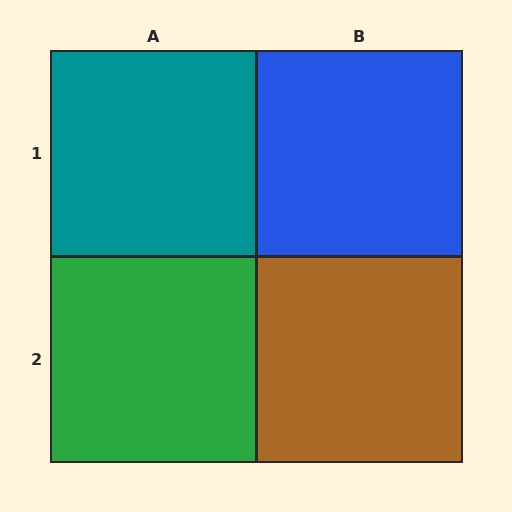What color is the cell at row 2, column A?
Green.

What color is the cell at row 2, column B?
Brown.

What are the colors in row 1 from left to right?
Teal, blue.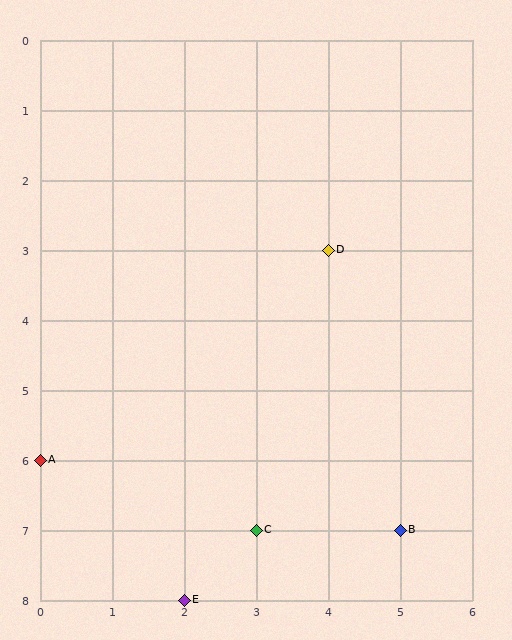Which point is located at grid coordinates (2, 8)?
Point E is at (2, 8).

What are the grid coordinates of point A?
Point A is at grid coordinates (0, 6).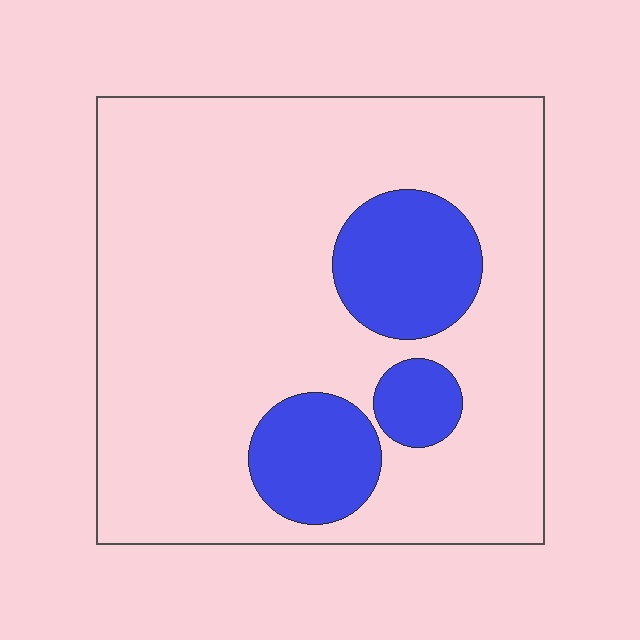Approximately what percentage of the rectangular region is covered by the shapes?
Approximately 20%.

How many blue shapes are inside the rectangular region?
3.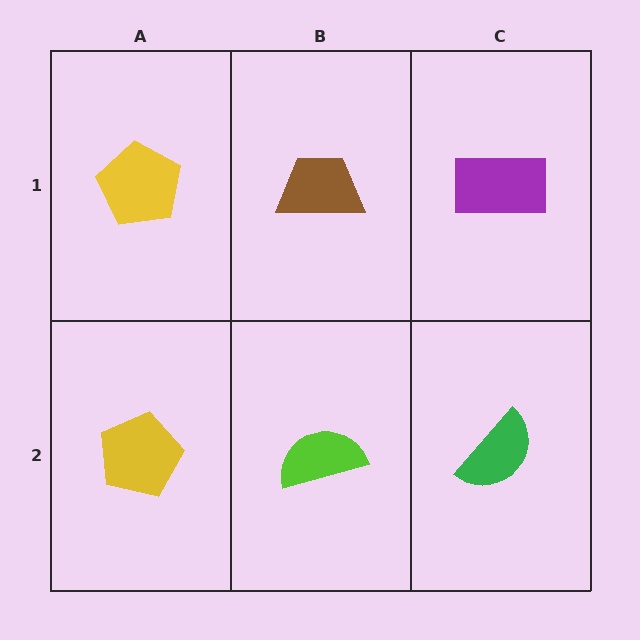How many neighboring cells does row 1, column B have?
3.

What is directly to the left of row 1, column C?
A brown trapezoid.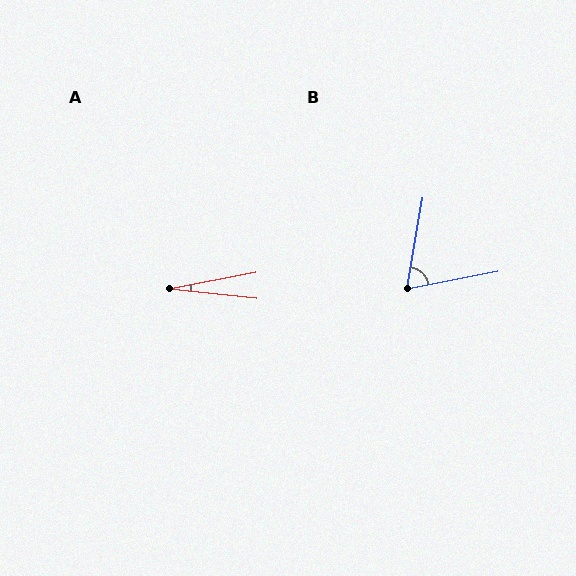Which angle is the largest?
B, at approximately 69 degrees.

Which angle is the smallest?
A, at approximately 18 degrees.